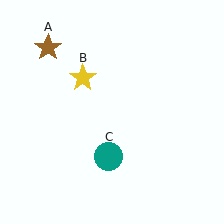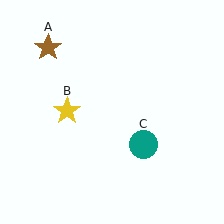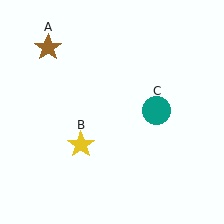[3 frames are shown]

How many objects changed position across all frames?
2 objects changed position: yellow star (object B), teal circle (object C).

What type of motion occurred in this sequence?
The yellow star (object B), teal circle (object C) rotated counterclockwise around the center of the scene.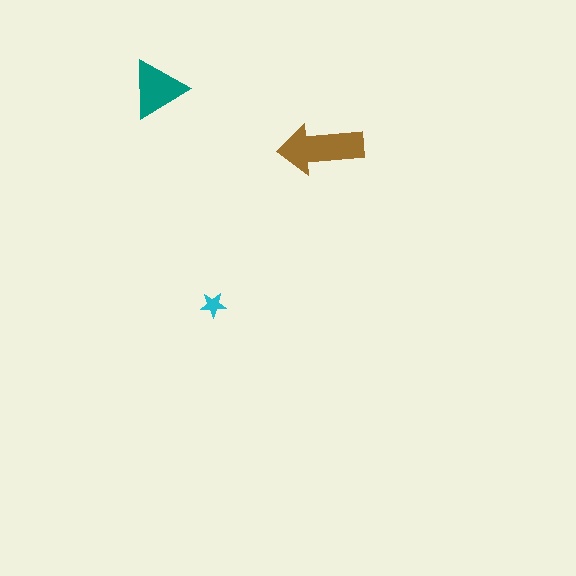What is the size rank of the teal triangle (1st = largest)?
2nd.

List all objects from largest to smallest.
The brown arrow, the teal triangle, the cyan star.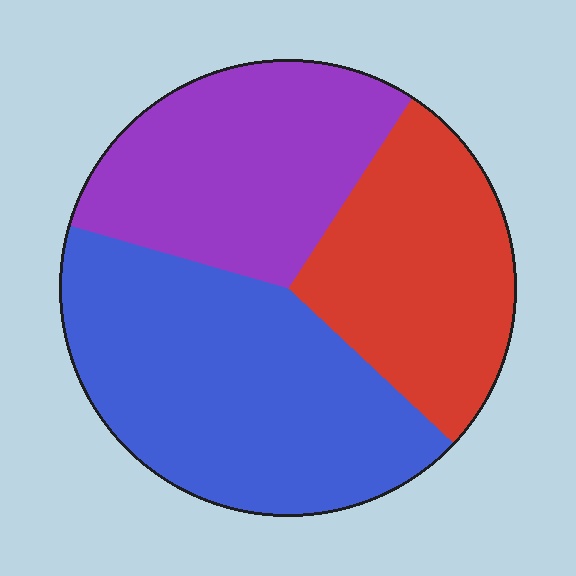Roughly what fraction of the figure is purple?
Purple takes up between a quarter and a half of the figure.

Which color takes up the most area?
Blue, at roughly 40%.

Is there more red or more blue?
Blue.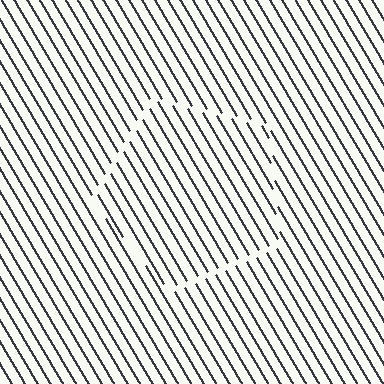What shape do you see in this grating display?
An illusory pentagon. The interior of the shape contains the same grating, shifted by half a period — the contour is defined by the phase discontinuity where line-ends from the inner and outer gratings abut.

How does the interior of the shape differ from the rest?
The interior of the shape contains the same grating, shifted by half a period — the contour is defined by the phase discontinuity where line-ends from the inner and outer gratings abut.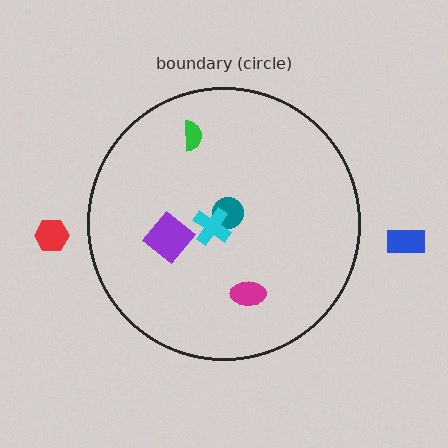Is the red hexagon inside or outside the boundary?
Outside.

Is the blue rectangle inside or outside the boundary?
Outside.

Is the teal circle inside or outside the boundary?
Inside.